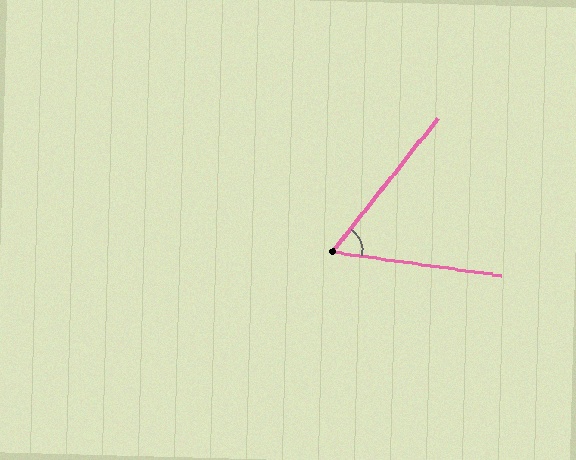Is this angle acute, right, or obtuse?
It is acute.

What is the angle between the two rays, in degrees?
Approximately 59 degrees.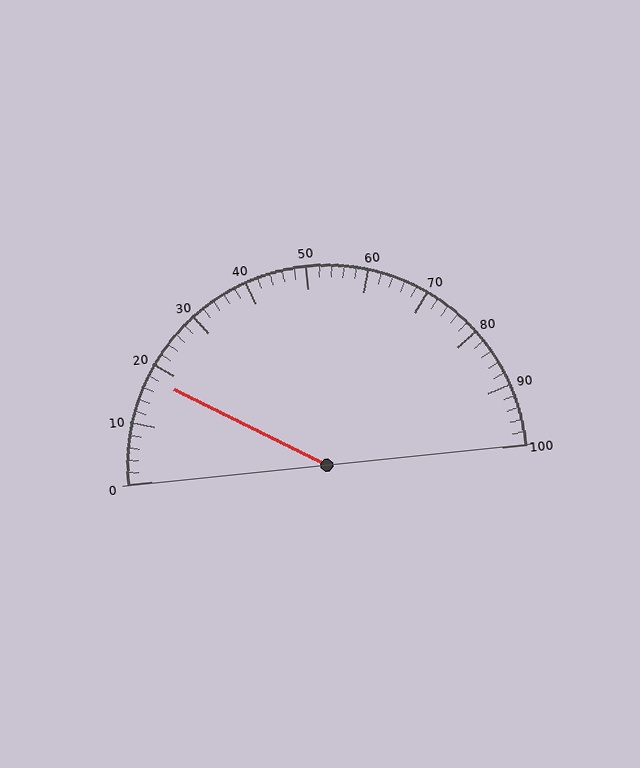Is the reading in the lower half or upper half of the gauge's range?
The reading is in the lower half of the range (0 to 100).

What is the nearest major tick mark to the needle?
The nearest major tick mark is 20.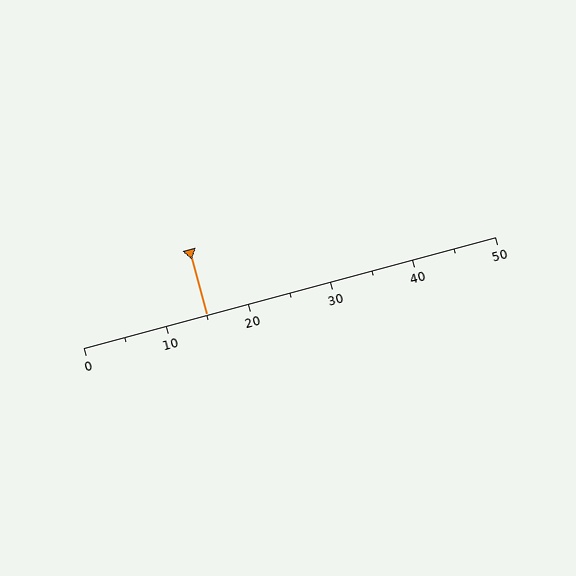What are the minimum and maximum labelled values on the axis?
The axis runs from 0 to 50.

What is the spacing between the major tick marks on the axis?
The major ticks are spaced 10 apart.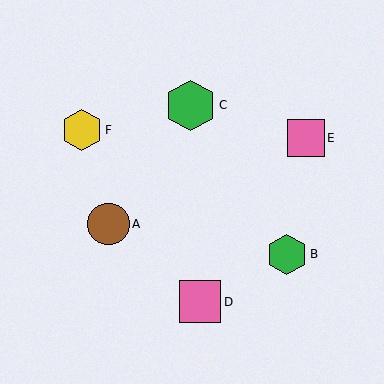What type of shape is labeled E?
Shape E is a pink square.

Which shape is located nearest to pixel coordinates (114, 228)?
The brown circle (labeled A) at (108, 224) is nearest to that location.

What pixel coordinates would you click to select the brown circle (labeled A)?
Click at (108, 224) to select the brown circle A.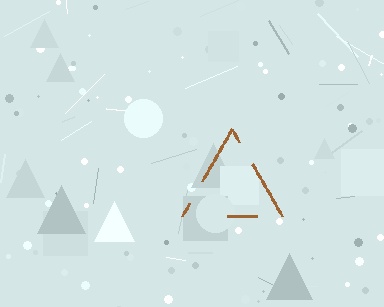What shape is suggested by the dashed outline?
The dashed outline suggests a triangle.